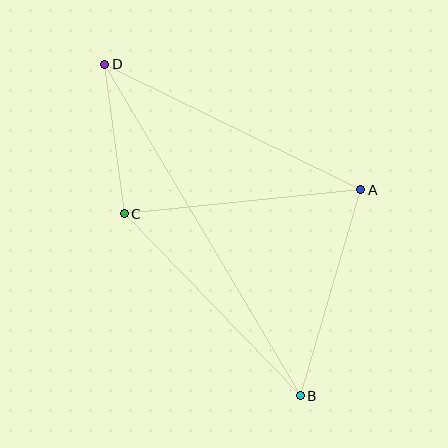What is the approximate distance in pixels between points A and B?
The distance between A and B is approximately 215 pixels.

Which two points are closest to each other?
Points C and D are closest to each other.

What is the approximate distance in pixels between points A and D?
The distance between A and D is approximately 285 pixels.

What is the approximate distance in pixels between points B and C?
The distance between B and C is approximately 253 pixels.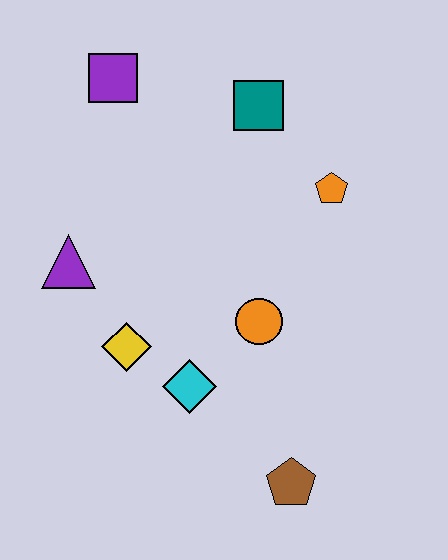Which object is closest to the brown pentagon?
The cyan diamond is closest to the brown pentagon.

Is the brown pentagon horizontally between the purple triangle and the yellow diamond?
No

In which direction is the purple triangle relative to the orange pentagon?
The purple triangle is to the left of the orange pentagon.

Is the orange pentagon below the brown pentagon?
No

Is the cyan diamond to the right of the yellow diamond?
Yes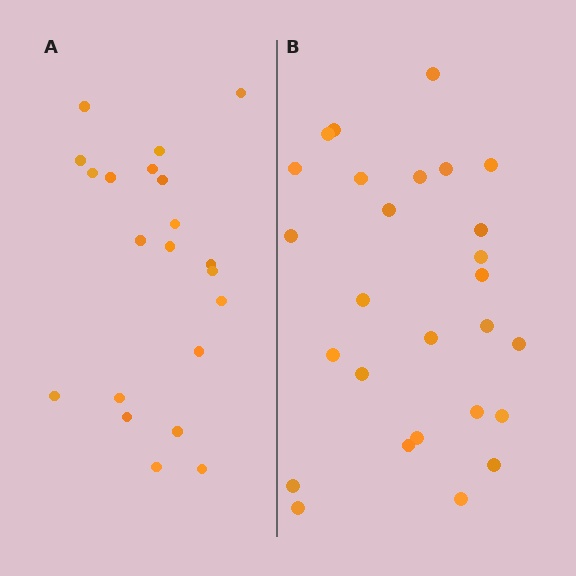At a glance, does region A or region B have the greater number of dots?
Region B (the right region) has more dots.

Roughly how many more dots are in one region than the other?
Region B has about 6 more dots than region A.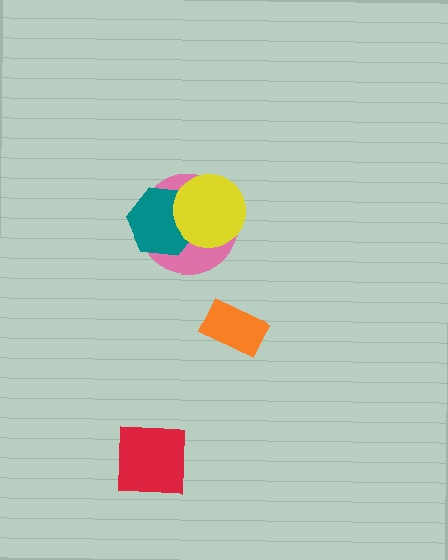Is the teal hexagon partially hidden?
Yes, it is partially covered by another shape.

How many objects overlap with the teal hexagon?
2 objects overlap with the teal hexagon.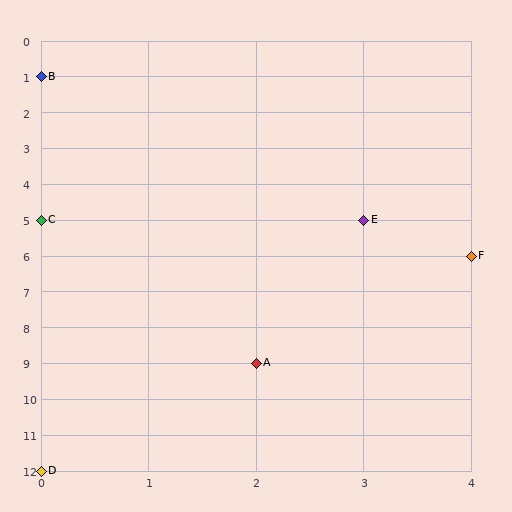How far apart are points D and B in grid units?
Points D and B are 11 rows apart.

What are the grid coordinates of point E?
Point E is at grid coordinates (3, 5).